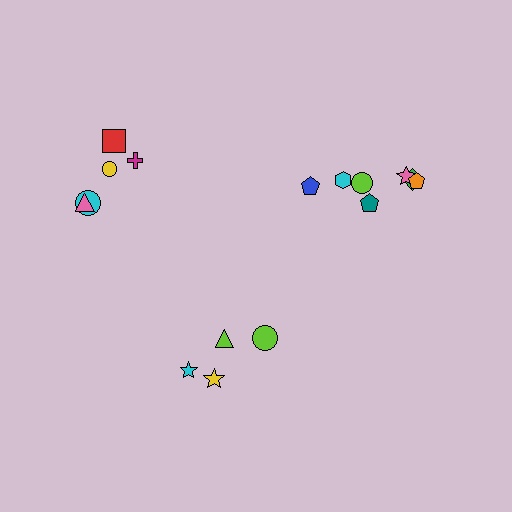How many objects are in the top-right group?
There are 8 objects.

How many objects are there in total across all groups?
There are 17 objects.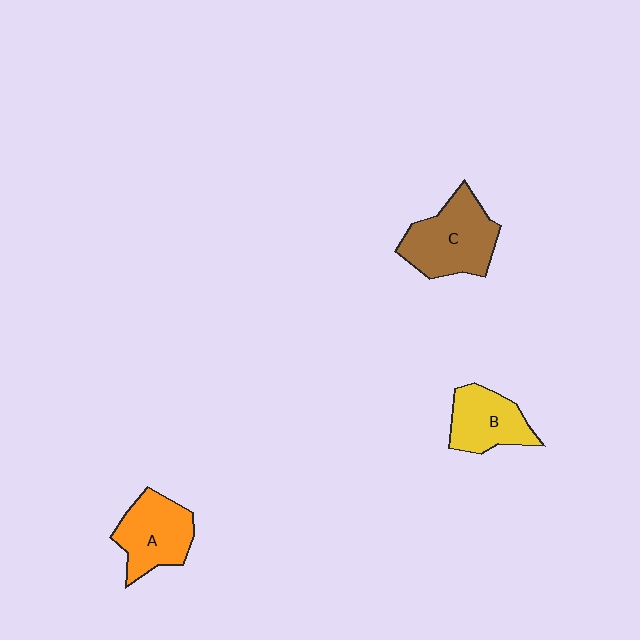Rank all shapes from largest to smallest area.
From largest to smallest: C (brown), A (orange), B (yellow).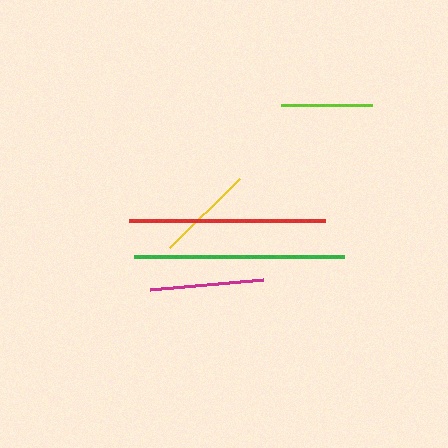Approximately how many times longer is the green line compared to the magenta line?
The green line is approximately 1.9 times the length of the magenta line.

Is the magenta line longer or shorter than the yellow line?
The magenta line is longer than the yellow line.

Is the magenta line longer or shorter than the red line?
The red line is longer than the magenta line.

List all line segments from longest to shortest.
From longest to shortest: green, red, magenta, yellow, lime.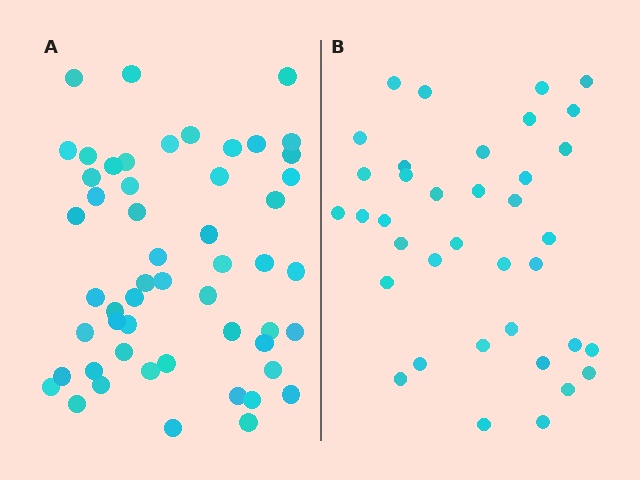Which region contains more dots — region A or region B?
Region A (the left region) has more dots.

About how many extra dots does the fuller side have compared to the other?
Region A has approximately 15 more dots than region B.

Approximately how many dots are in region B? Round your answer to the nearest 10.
About 40 dots. (The exact count is 37, which rounds to 40.)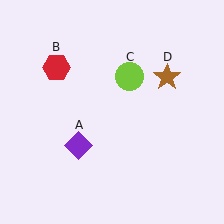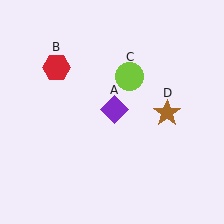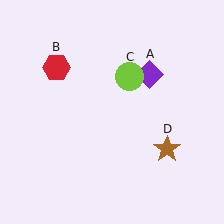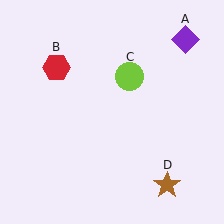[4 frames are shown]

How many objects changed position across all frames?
2 objects changed position: purple diamond (object A), brown star (object D).